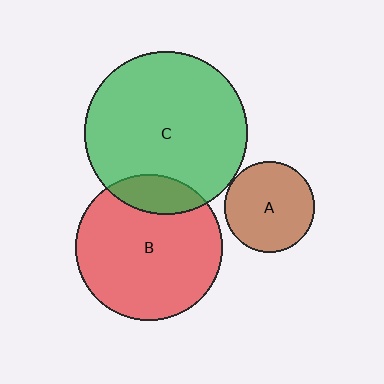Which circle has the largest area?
Circle C (green).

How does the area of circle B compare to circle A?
Approximately 2.6 times.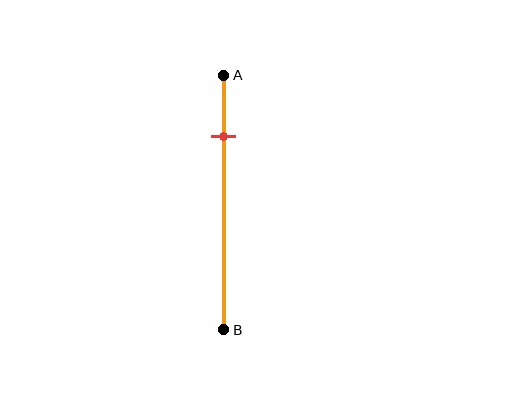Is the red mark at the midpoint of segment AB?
No, the mark is at about 25% from A, not at the 50% midpoint.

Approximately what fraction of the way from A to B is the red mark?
The red mark is approximately 25% of the way from A to B.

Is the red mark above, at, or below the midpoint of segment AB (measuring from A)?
The red mark is above the midpoint of segment AB.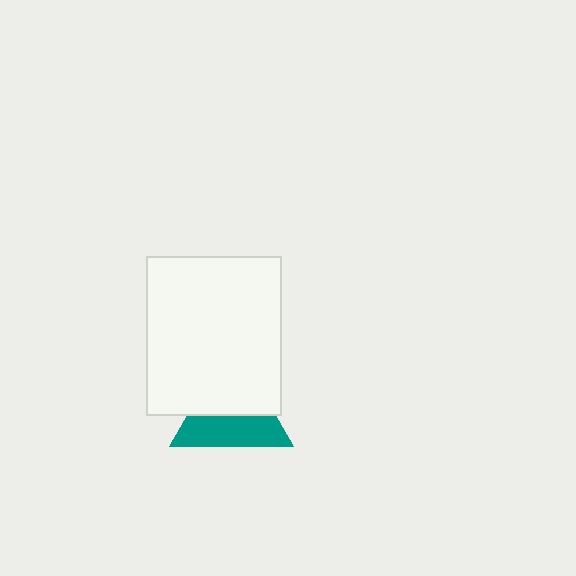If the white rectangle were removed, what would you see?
You would see the complete teal triangle.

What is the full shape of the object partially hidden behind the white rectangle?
The partially hidden object is a teal triangle.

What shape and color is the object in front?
The object in front is a white rectangle.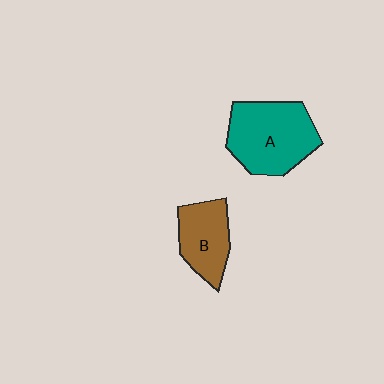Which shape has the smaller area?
Shape B (brown).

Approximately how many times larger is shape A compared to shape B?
Approximately 1.6 times.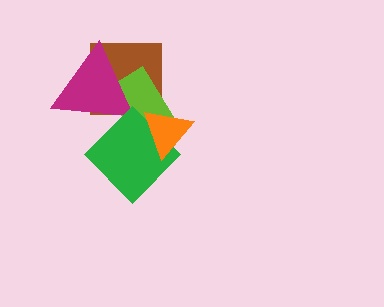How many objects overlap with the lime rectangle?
4 objects overlap with the lime rectangle.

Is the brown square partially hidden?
Yes, it is partially covered by another shape.